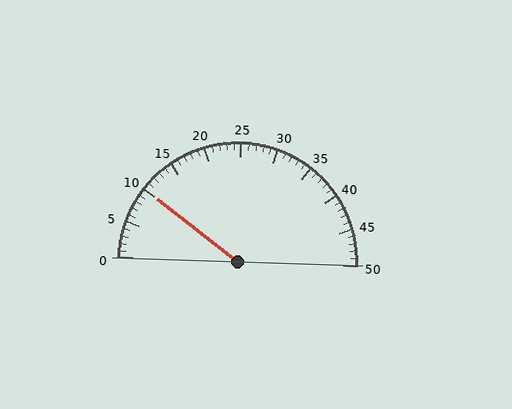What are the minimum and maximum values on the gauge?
The gauge ranges from 0 to 50.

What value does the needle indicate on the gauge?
The needle indicates approximately 10.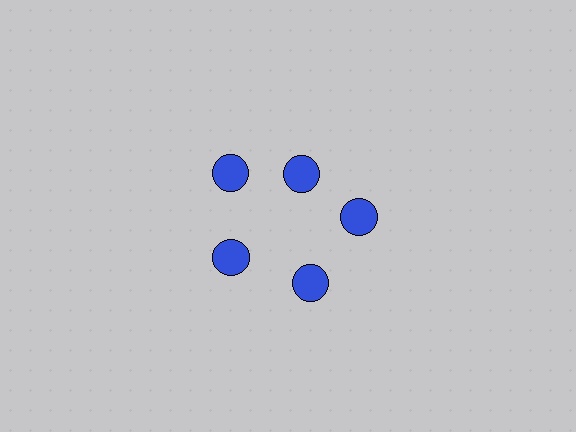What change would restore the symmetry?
The symmetry would be restored by moving it outward, back onto the ring so that all 5 circles sit at equal angles and equal distance from the center.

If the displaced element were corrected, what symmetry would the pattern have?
It would have 5-fold rotational symmetry — the pattern would map onto itself every 72 degrees.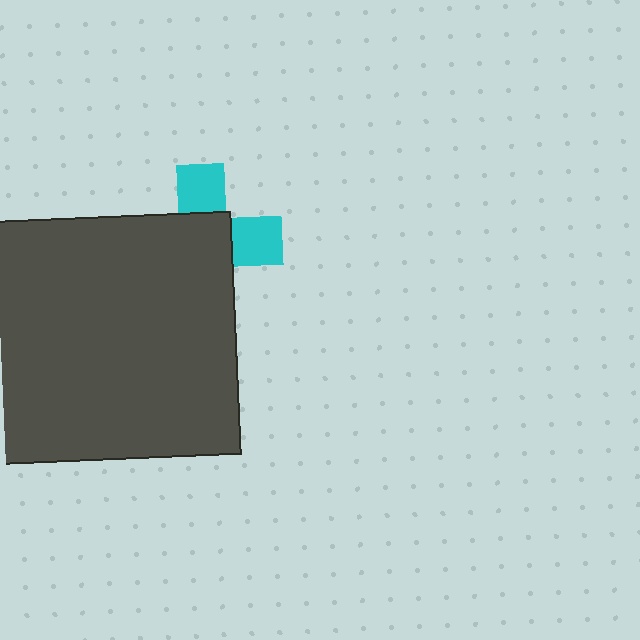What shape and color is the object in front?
The object in front is a dark gray square.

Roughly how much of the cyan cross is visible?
A small part of it is visible (roughly 37%).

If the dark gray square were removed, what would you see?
You would see the complete cyan cross.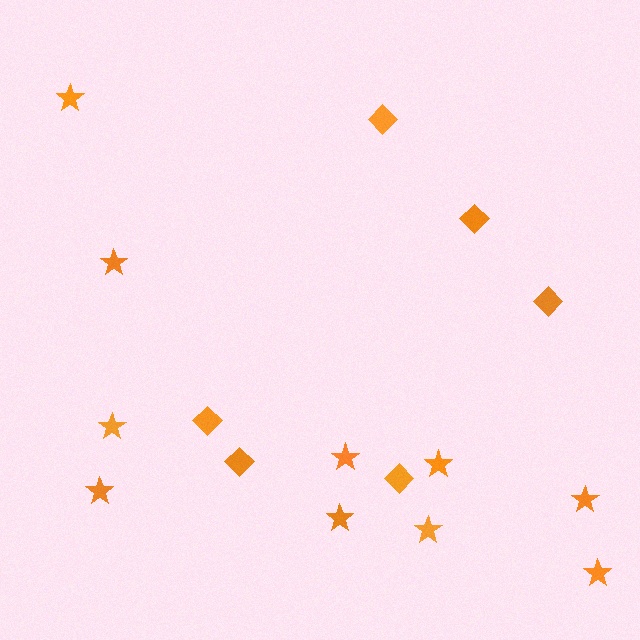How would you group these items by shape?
There are 2 groups: one group of stars (10) and one group of diamonds (6).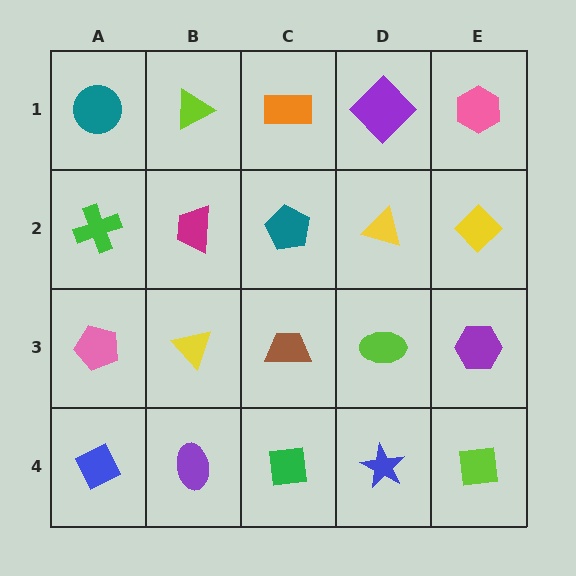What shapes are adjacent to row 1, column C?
A teal pentagon (row 2, column C), a lime triangle (row 1, column B), a purple diamond (row 1, column D).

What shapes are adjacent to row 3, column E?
A yellow diamond (row 2, column E), a lime square (row 4, column E), a lime ellipse (row 3, column D).